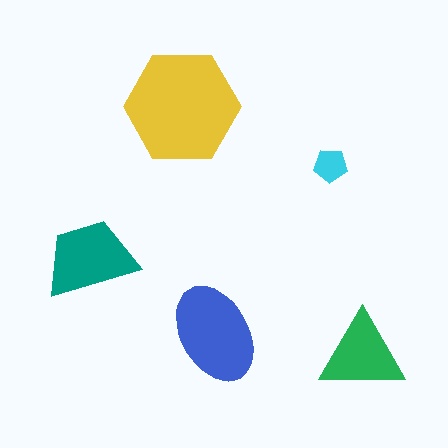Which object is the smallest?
The cyan pentagon.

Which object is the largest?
The yellow hexagon.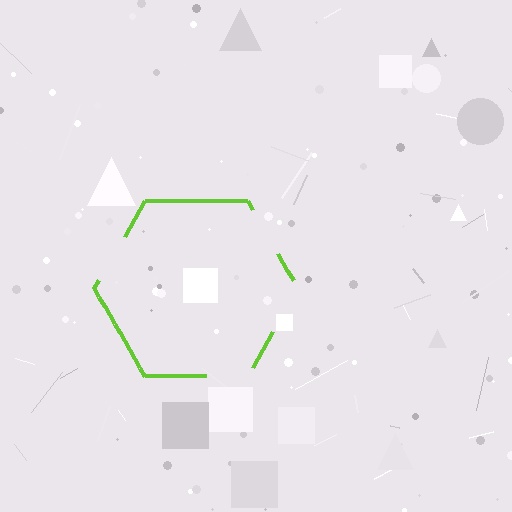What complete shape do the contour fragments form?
The contour fragments form a hexagon.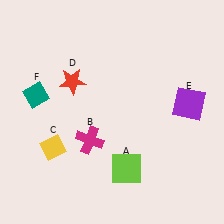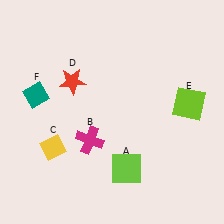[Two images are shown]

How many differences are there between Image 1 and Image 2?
There is 1 difference between the two images.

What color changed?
The square (E) changed from purple in Image 1 to lime in Image 2.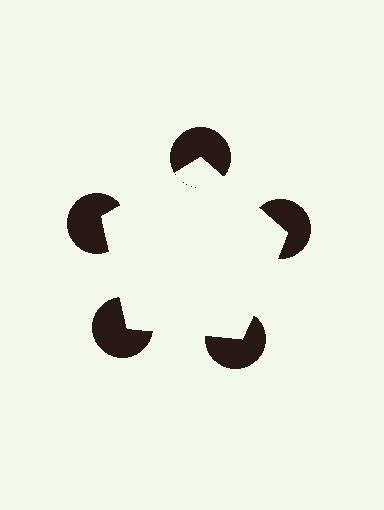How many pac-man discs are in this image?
There are 5 — one at each vertex of the illusory pentagon.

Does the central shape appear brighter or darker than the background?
It typically appears slightly brighter than the background, even though no actual brightness change is drawn.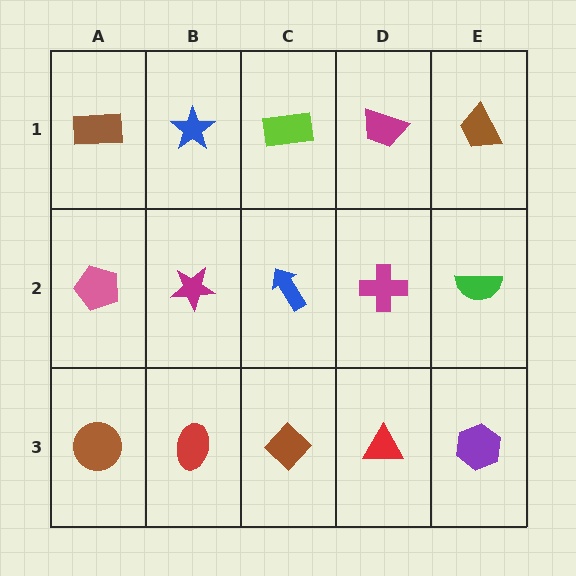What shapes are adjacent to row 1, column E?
A green semicircle (row 2, column E), a magenta trapezoid (row 1, column D).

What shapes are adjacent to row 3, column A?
A pink pentagon (row 2, column A), a red ellipse (row 3, column B).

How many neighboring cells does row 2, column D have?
4.